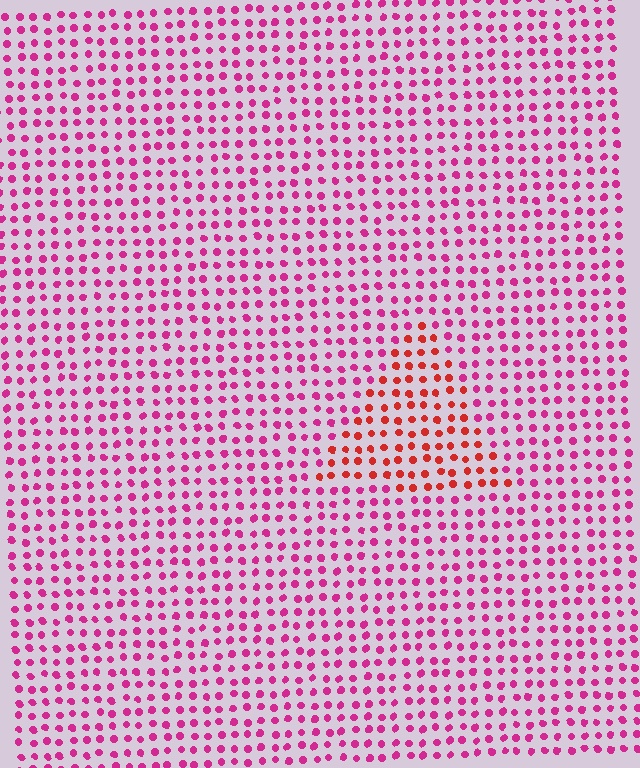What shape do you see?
I see a triangle.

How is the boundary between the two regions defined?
The boundary is defined purely by a slight shift in hue (about 38 degrees). Spacing, size, and orientation are identical on both sides.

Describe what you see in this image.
The image is filled with small magenta elements in a uniform arrangement. A triangle-shaped region is visible where the elements are tinted to a slightly different hue, forming a subtle color boundary.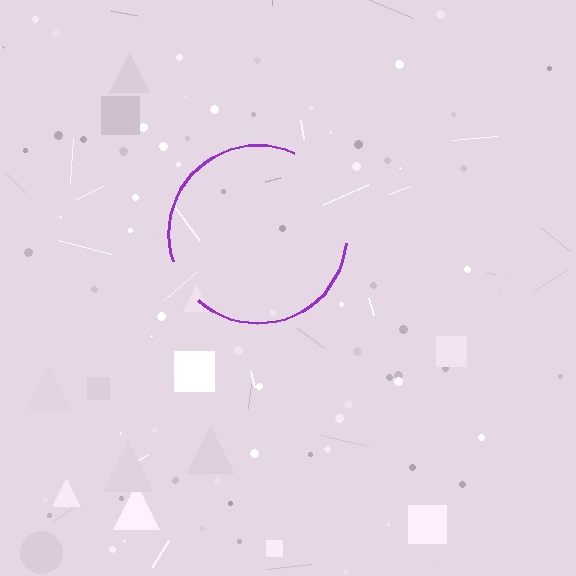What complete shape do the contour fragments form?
The contour fragments form a circle.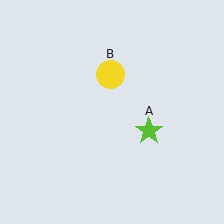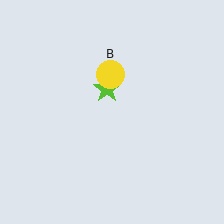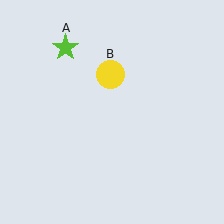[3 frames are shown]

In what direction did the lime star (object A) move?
The lime star (object A) moved up and to the left.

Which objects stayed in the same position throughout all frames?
Yellow circle (object B) remained stationary.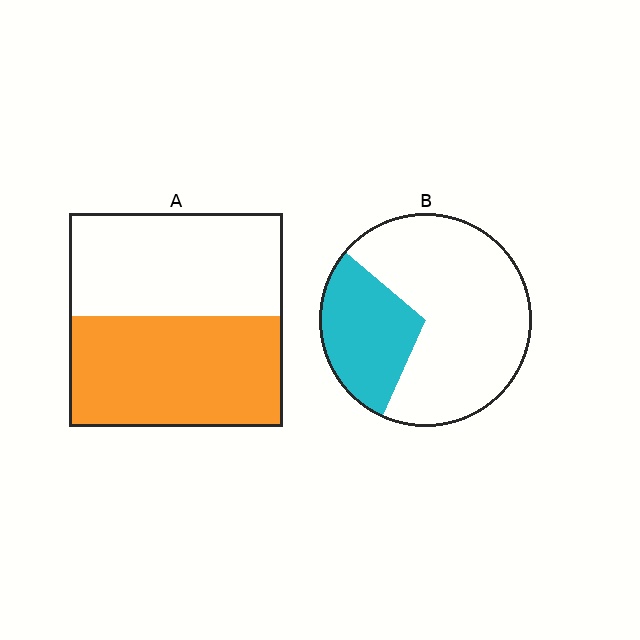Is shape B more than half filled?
No.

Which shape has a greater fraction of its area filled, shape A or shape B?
Shape A.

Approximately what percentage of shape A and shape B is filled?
A is approximately 50% and B is approximately 30%.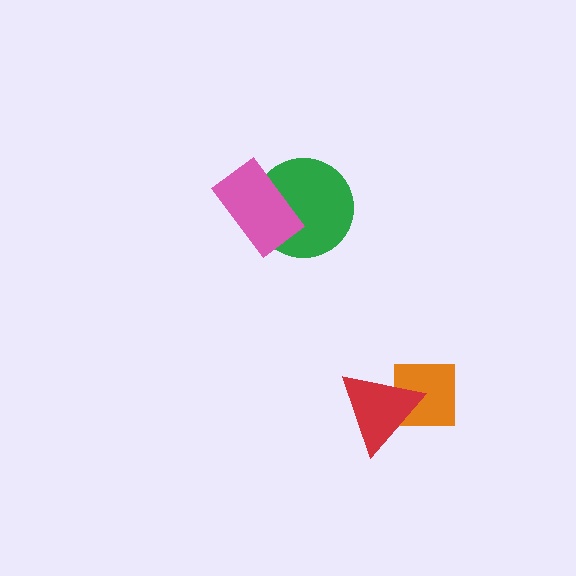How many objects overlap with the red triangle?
1 object overlaps with the red triangle.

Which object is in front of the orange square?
The red triangle is in front of the orange square.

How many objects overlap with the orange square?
1 object overlaps with the orange square.